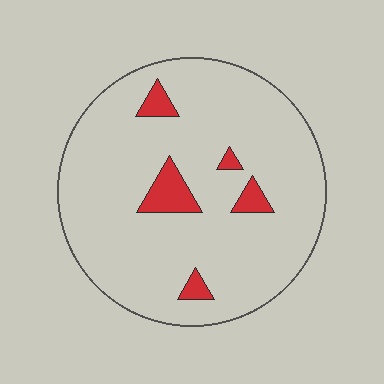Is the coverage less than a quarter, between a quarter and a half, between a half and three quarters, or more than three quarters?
Less than a quarter.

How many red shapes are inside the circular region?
5.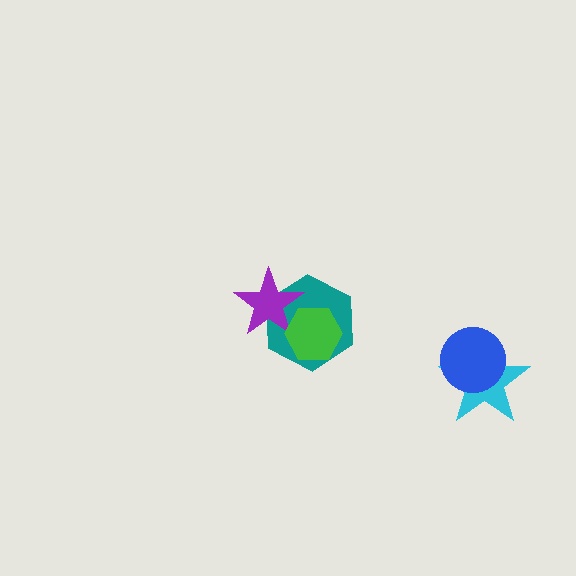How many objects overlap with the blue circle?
1 object overlaps with the blue circle.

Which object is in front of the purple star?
The green hexagon is in front of the purple star.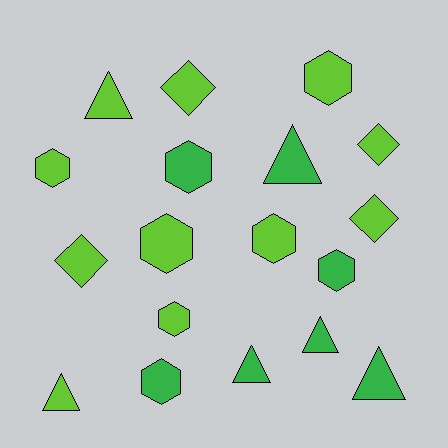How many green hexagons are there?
There are 3 green hexagons.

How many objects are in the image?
There are 18 objects.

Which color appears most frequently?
Lime, with 11 objects.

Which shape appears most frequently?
Hexagon, with 8 objects.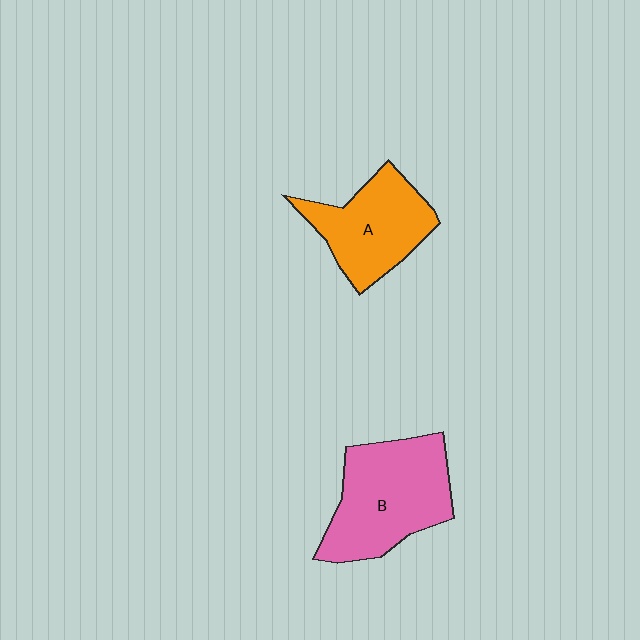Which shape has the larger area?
Shape B (pink).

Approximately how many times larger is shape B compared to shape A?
Approximately 1.3 times.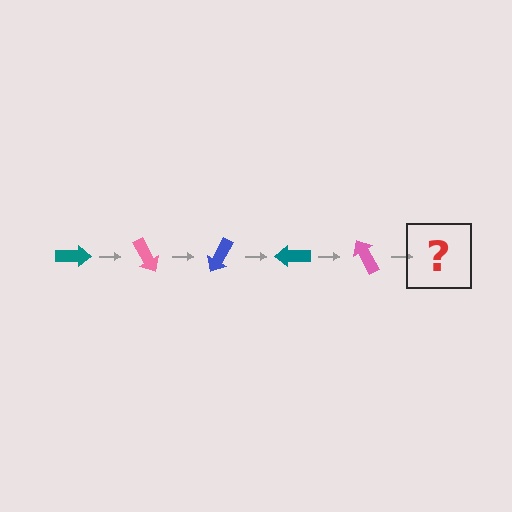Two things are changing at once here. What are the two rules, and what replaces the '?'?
The two rules are that it rotates 60 degrees each step and the color cycles through teal, pink, and blue. The '?' should be a blue arrow, rotated 300 degrees from the start.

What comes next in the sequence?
The next element should be a blue arrow, rotated 300 degrees from the start.